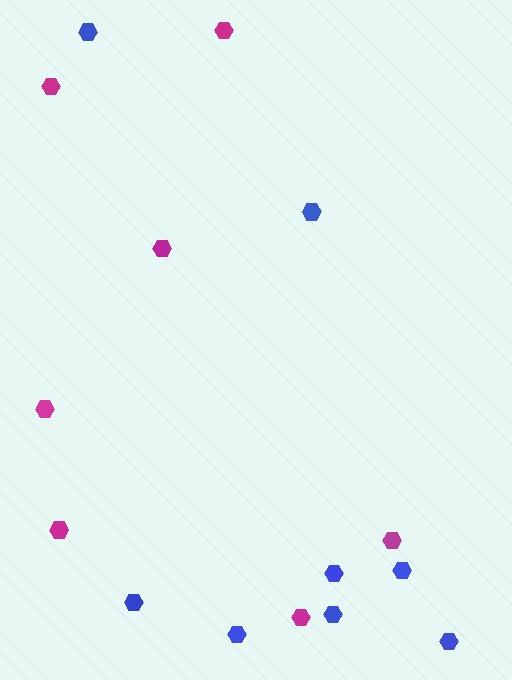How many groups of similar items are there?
There are 2 groups: one group of blue hexagons (8) and one group of magenta hexagons (7).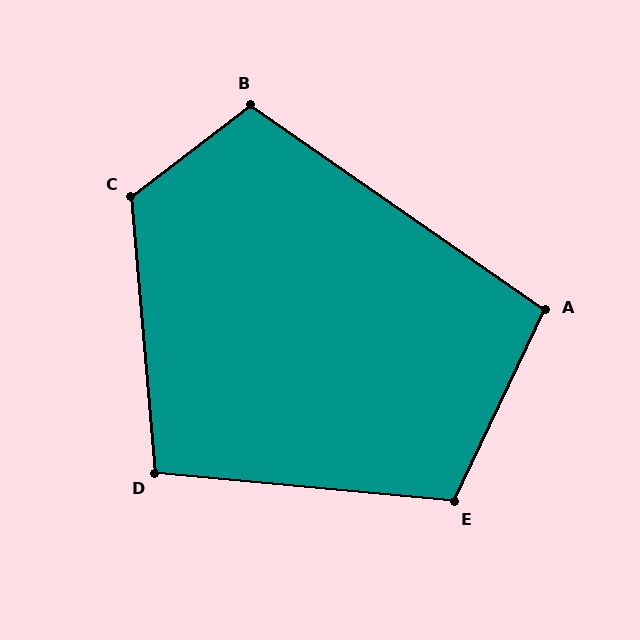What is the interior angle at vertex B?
Approximately 108 degrees (obtuse).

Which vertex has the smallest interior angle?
A, at approximately 99 degrees.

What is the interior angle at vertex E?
Approximately 110 degrees (obtuse).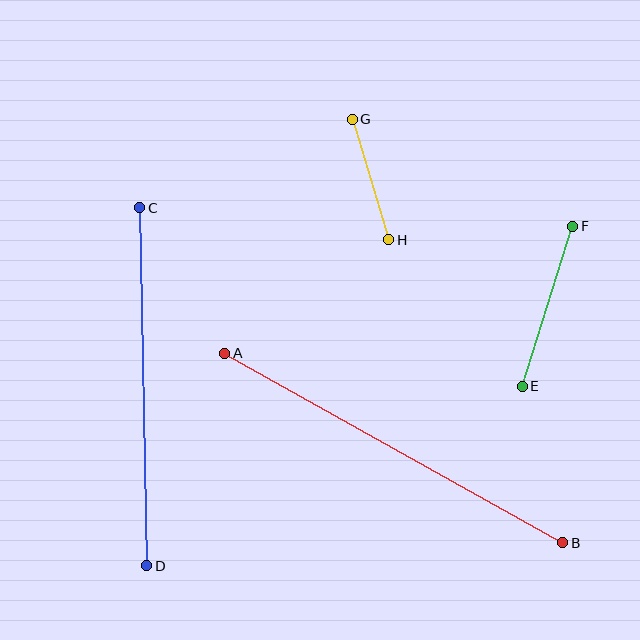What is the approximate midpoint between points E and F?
The midpoint is at approximately (547, 306) pixels.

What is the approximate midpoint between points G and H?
The midpoint is at approximately (371, 179) pixels.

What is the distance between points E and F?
The distance is approximately 168 pixels.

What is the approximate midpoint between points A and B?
The midpoint is at approximately (394, 448) pixels.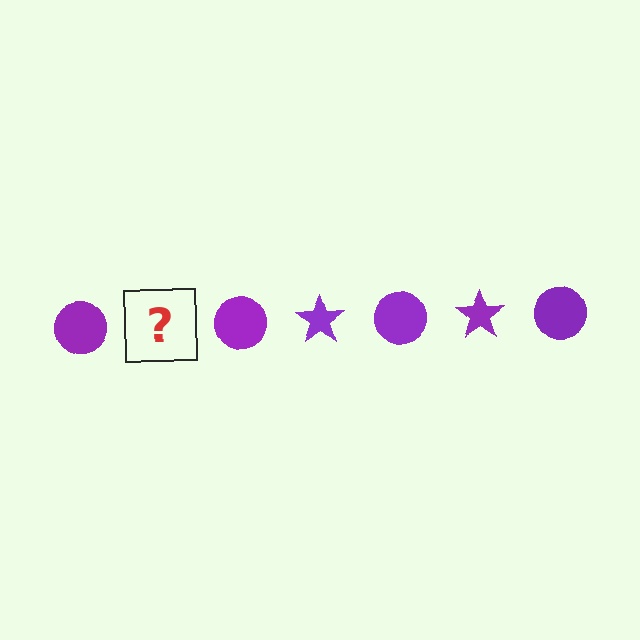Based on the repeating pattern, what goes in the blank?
The blank should be a purple star.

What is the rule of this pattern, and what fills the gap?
The rule is that the pattern cycles through circle, star shapes in purple. The gap should be filled with a purple star.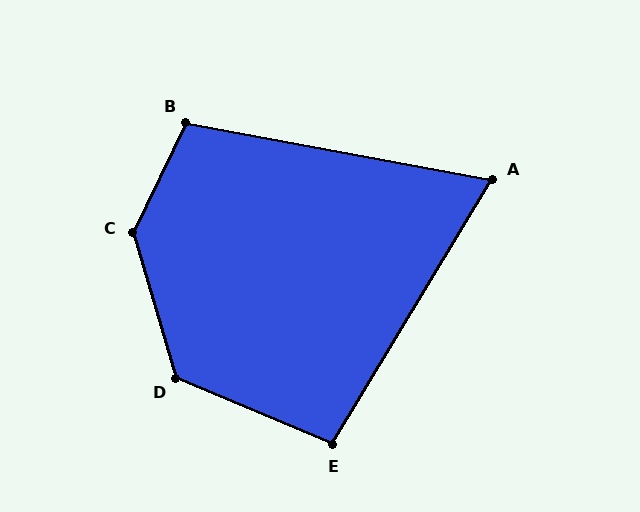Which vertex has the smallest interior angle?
A, at approximately 69 degrees.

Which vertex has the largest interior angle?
C, at approximately 137 degrees.